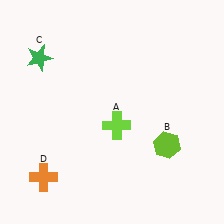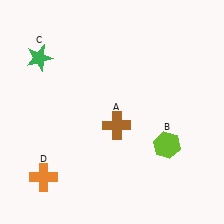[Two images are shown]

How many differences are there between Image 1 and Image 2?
There is 1 difference between the two images.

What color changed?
The cross (A) changed from lime in Image 1 to brown in Image 2.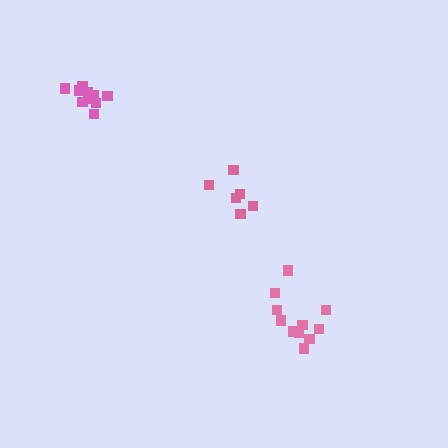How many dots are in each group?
Group 1: 6 dots, Group 2: 11 dots, Group 3: 10 dots (27 total).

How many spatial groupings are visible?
There are 3 spatial groupings.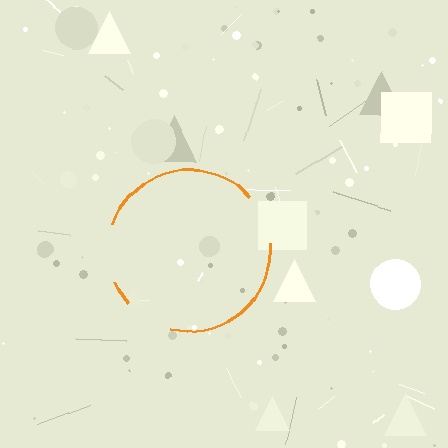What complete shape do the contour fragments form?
The contour fragments form a circle.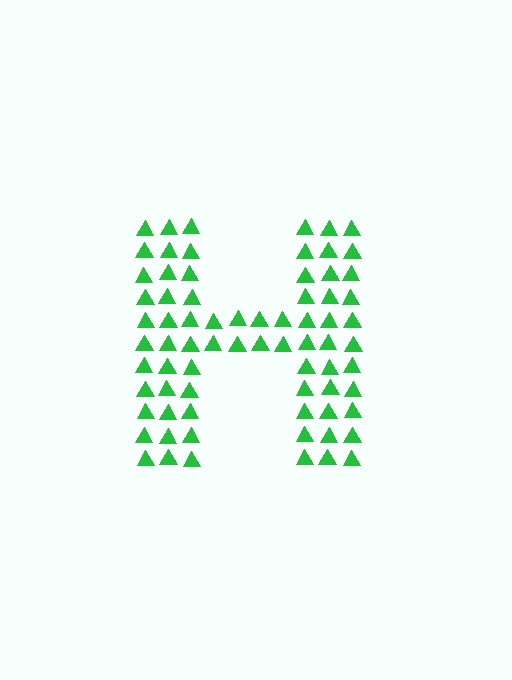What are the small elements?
The small elements are triangles.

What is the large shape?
The large shape is the letter H.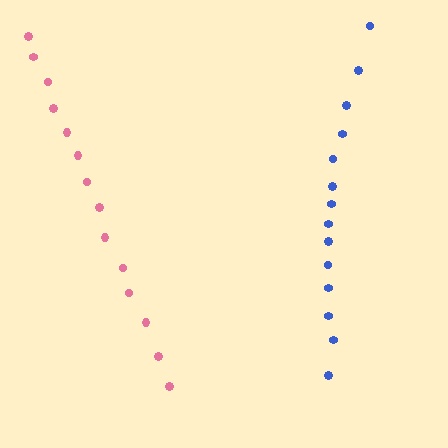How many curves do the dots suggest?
There are 2 distinct paths.